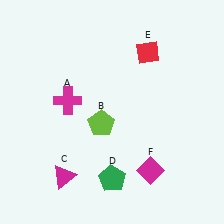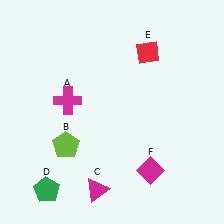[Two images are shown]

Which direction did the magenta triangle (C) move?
The magenta triangle (C) moved right.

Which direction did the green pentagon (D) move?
The green pentagon (D) moved left.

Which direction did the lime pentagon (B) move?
The lime pentagon (B) moved left.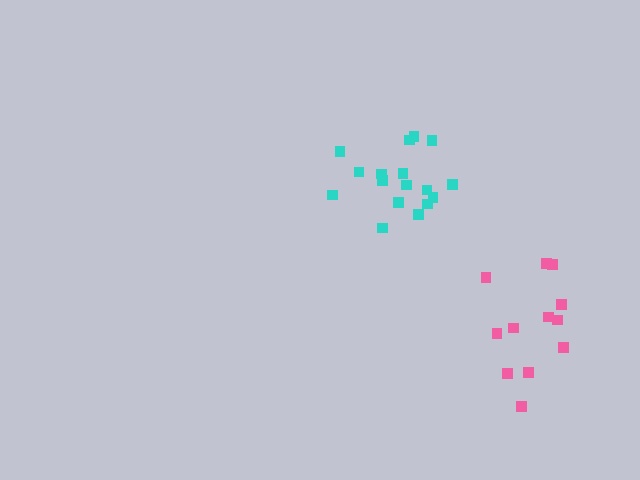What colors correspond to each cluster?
The clusters are colored: pink, cyan.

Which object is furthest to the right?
The pink cluster is rightmost.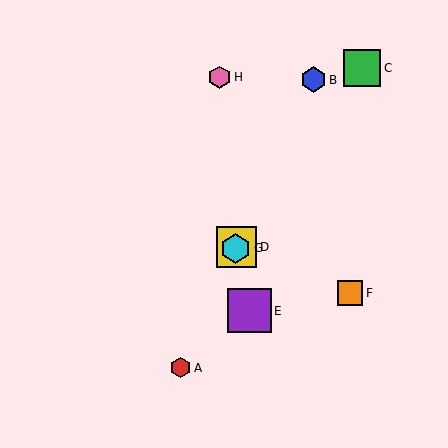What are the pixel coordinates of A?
Object A is at (181, 368).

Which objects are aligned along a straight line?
Objects A, B, D, G are aligned along a straight line.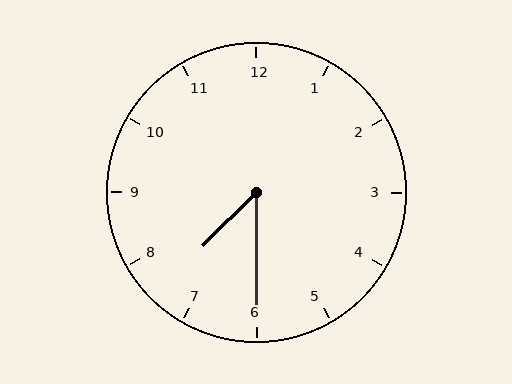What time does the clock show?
7:30.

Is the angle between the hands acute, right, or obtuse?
It is acute.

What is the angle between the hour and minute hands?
Approximately 45 degrees.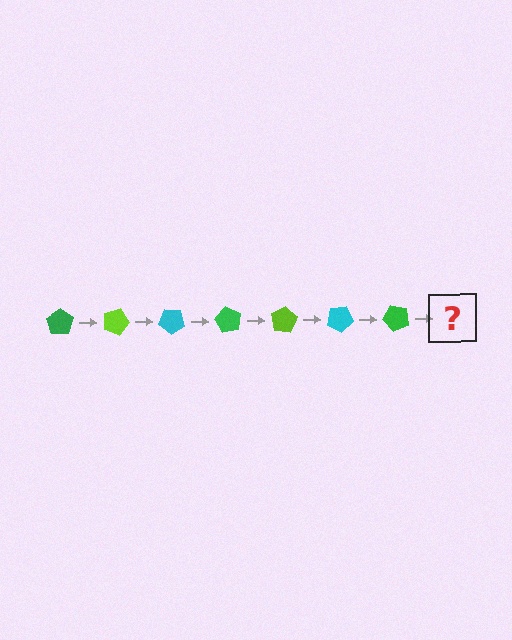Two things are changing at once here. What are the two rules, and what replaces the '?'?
The two rules are that it rotates 20 degrees each step and the color cycles through green, lime, and cyan. The '?' should be a lime pentagon, rotated 140 degrees from the start.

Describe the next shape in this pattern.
It should be a lime pentagon, rotated 140 degrees from the start.